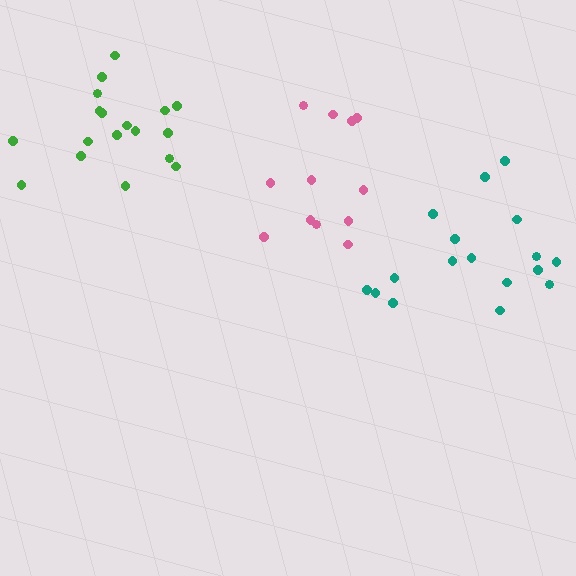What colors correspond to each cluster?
The clusters are colored: teal, pink, green.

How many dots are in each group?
Group 1: 17 dots, Group 2: 12 dots, Group 3: 18 dots (47 total).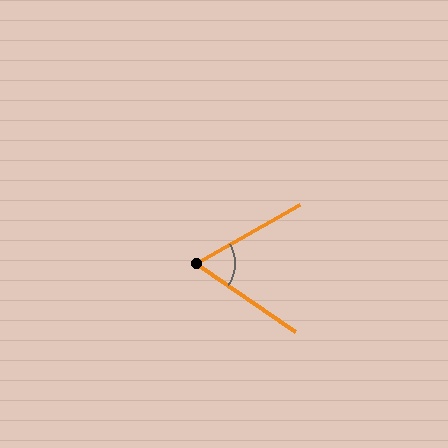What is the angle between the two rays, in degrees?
Approximately 64 degrees.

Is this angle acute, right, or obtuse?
It is acute.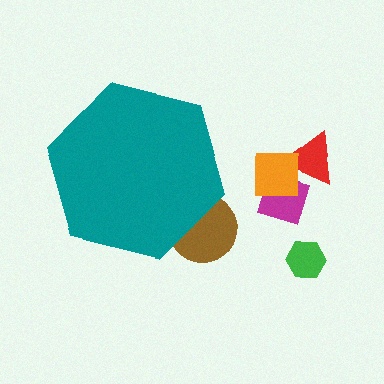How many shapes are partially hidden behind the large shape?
1 shape is partially hidden.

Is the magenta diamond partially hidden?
No, the magenta diamond is fully visible.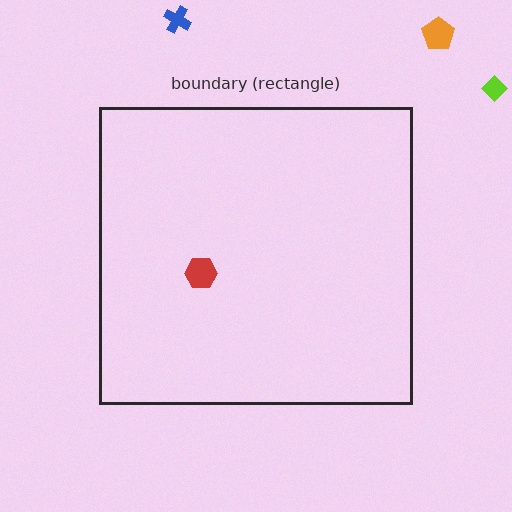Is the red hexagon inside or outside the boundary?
Inside.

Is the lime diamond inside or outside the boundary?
Outside.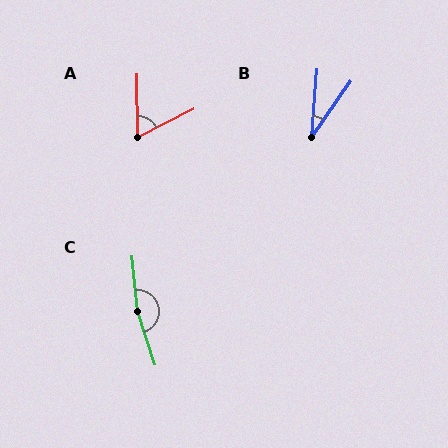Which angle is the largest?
C, at approximately 168 degrees.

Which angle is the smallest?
B, at approximately 30 degrees.